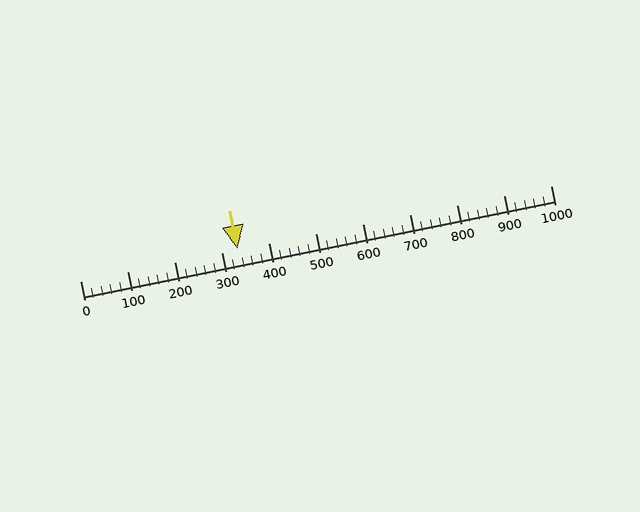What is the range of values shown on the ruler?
The ruler shows values from 0 to 1000.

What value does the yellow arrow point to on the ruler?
The yellow arrow points to approximately 334.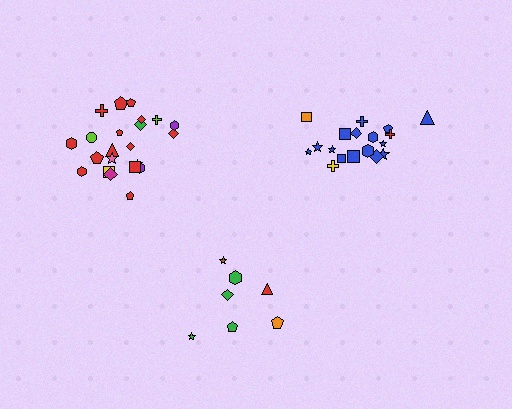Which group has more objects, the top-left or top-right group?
The top-left group.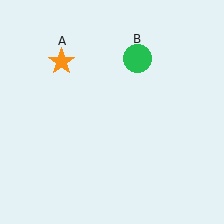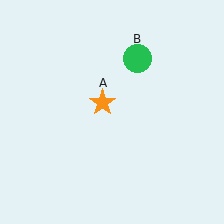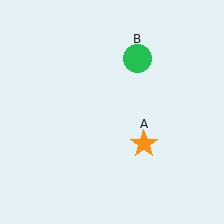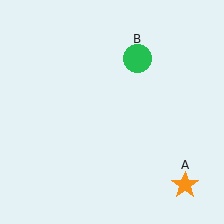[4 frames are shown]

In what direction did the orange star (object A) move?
The orange star (object A) moved down and to the right.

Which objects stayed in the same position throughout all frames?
Green circle (object B) remained stationary.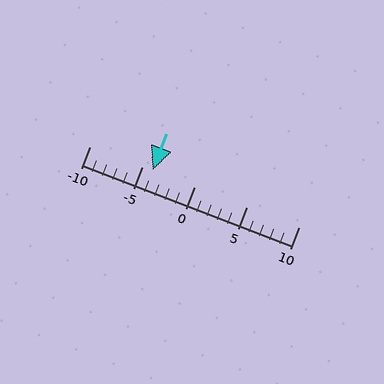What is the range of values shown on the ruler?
The ruler shows values from -10 to 10.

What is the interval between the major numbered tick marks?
The major tick marks are spaced 5 units apart.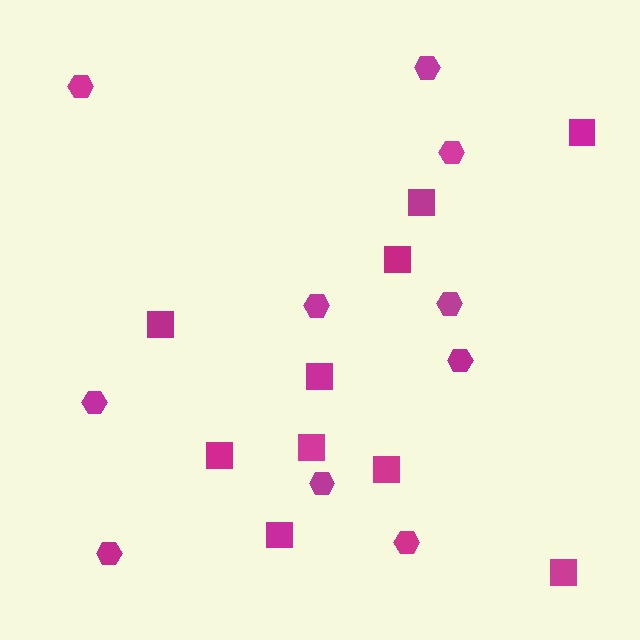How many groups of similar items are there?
There are 2 groups: one group of squares (10) and one group of hexagons (10).